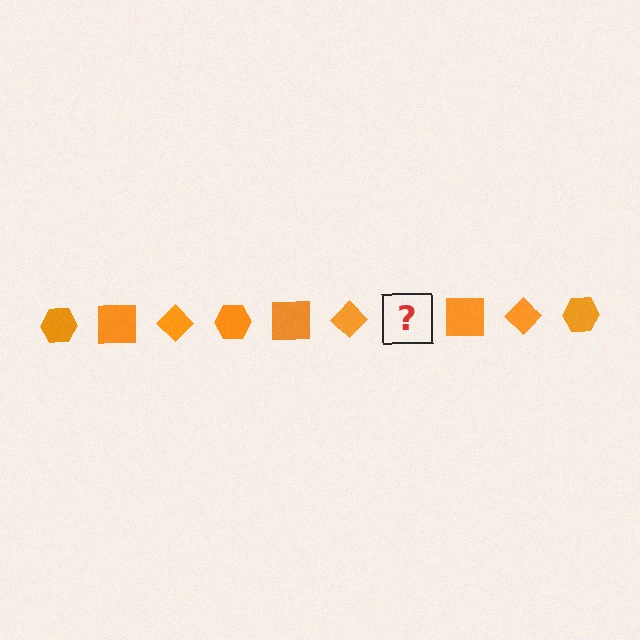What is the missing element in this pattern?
The missing element is an orange hexagon.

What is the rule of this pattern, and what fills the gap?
The rule is that the pattern cycles through hexagon, square, diamond shapes in orange. The gap should be filled with an orange hexagon.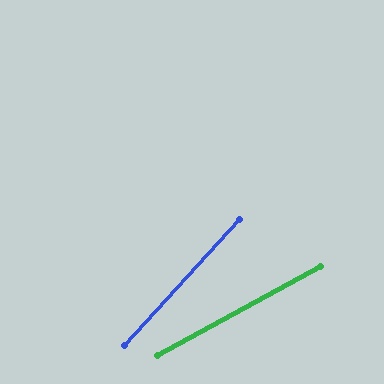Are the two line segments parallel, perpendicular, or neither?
Neither parallel nor perpendicular — they differ by about 19°.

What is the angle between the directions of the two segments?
Approximately 19 degrees.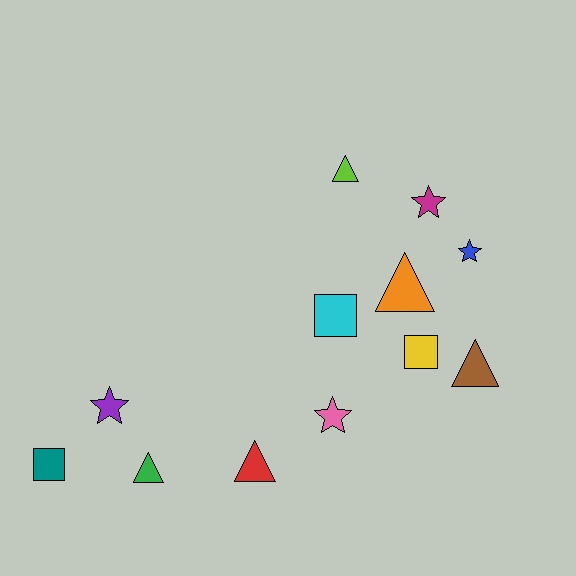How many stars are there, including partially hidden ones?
There are 4 stars.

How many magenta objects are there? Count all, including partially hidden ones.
There is 1 magenta object.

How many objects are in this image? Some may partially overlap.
There are 12 objects.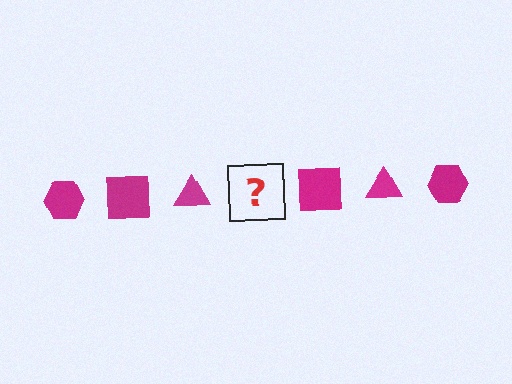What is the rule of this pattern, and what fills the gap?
The rule is that the pattern cycles through hexagon, square, triangle shapes in magenta. The gap should be filled with a magenta hexagon.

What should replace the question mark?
The question mark should be replaced with a magenta hexagon.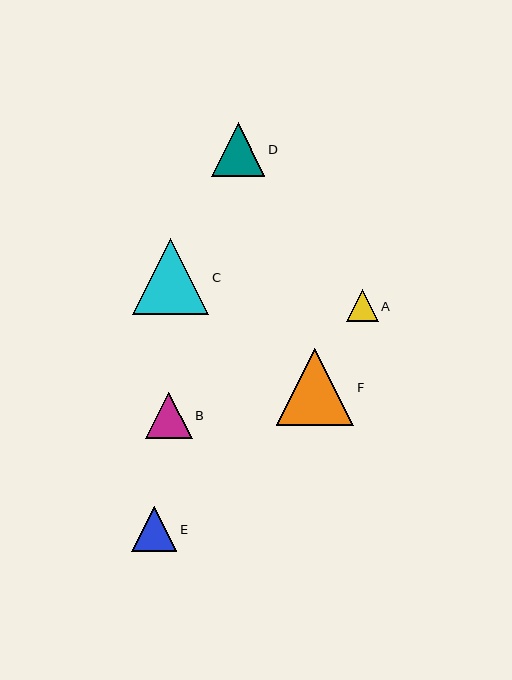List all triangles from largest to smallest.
From largest to smallest: F, C, D, B, E, A.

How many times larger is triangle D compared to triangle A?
Triangle D is approximately 1.7 times the size of triangle A.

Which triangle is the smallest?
Triangle A is the smallest with a size of approximately 32 pixels.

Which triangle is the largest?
Triangle F is the largest with a size of approximately 77 pixels.